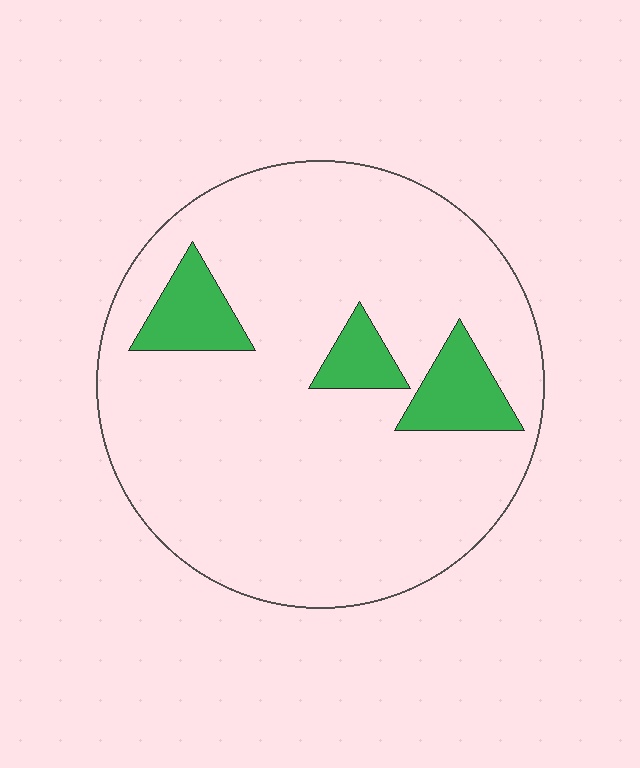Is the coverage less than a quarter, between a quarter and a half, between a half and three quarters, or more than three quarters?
Less than a quarter.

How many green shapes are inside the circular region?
3.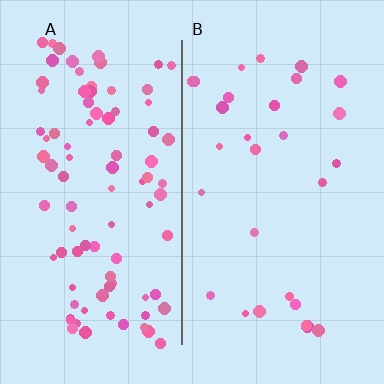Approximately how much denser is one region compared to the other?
Approximately 3.1× — region A over region B.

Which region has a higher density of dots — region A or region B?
A (the left).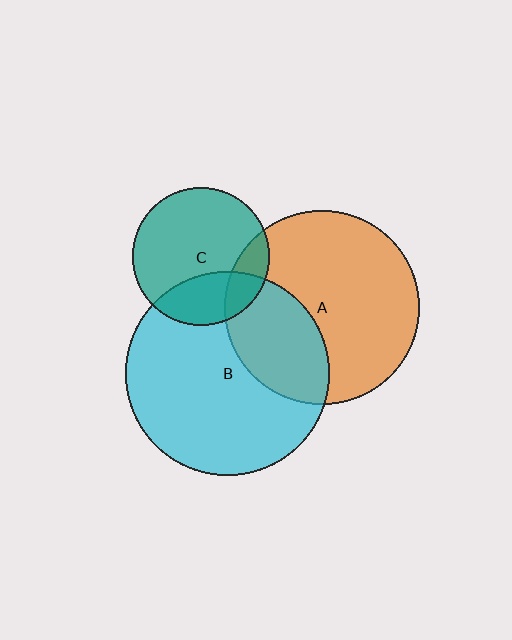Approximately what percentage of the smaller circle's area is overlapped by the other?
Approximately 15%.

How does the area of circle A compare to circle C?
Approximately 2.0 times.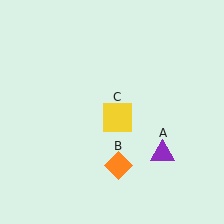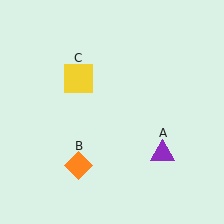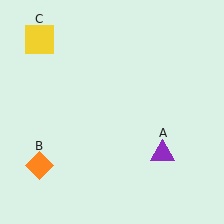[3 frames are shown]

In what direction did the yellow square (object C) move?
The yellow square (object C) moved up and to the left.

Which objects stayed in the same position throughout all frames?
Purple triangle (object A) remained stationary.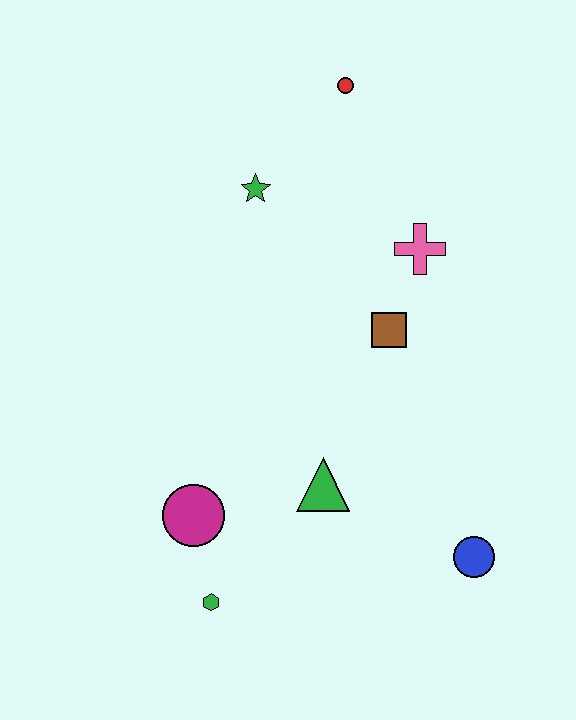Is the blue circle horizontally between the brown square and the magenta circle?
No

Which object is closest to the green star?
The red circle is closest to the green star.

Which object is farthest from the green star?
The blue circle is farthest from the green star.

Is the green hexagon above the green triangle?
No